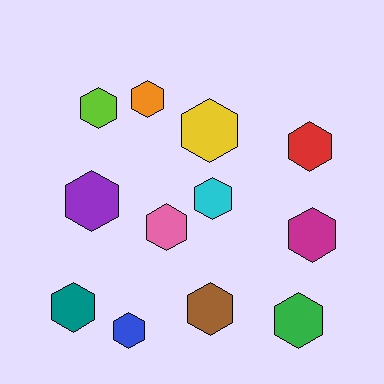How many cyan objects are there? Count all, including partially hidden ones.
There is 1 cyan object.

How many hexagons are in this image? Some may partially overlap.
There are 12 hexagons.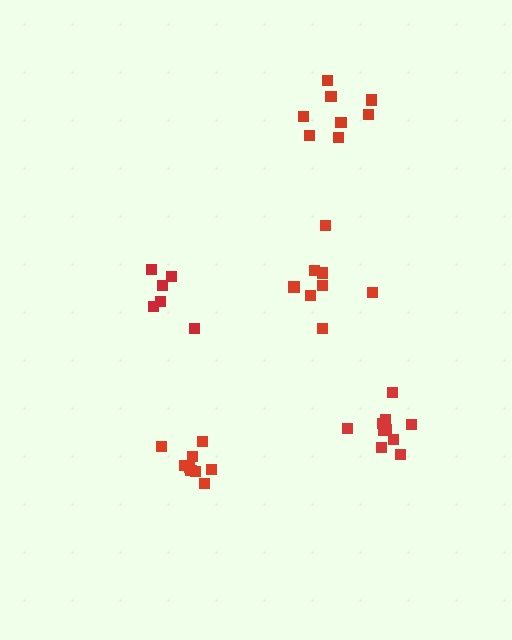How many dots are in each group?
Group 1: 9 dots, Group 2: 8 dots, Group 3: 6 dots, Group 4: 9 dots, Group 5: 10 dots (42 total).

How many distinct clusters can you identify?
There are 5 distinct clusters.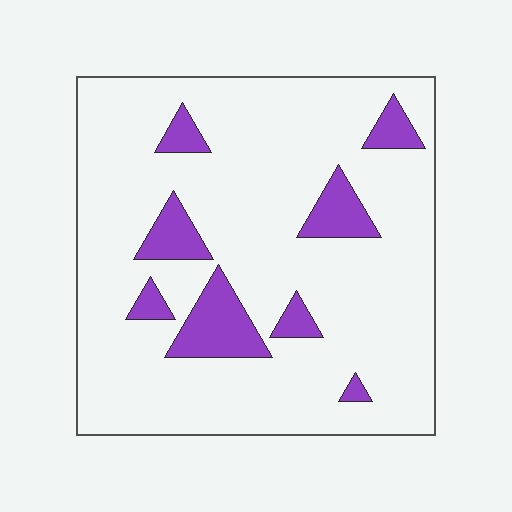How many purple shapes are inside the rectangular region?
8.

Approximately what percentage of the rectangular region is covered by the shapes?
Approximately 15%.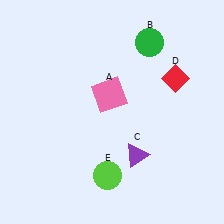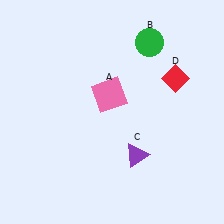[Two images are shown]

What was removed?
The lime circle (E) was removed in Image 2.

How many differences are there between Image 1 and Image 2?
There is 1 difference between the two images.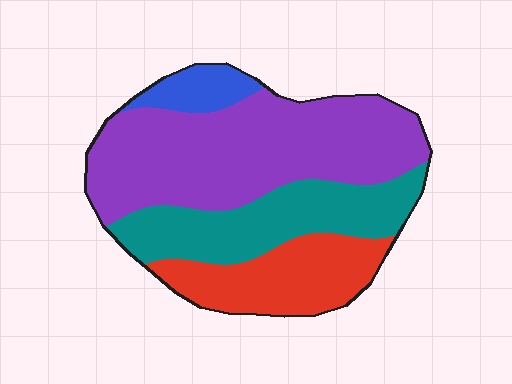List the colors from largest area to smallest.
From largest to smallest: purple, teal, red, blue.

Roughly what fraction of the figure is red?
Red covers about 20% of the figure.